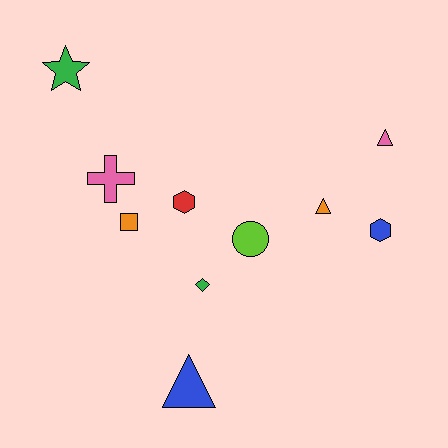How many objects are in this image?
There are 10 objects.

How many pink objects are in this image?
There are 2 pink objects.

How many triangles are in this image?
There are 3 triangles.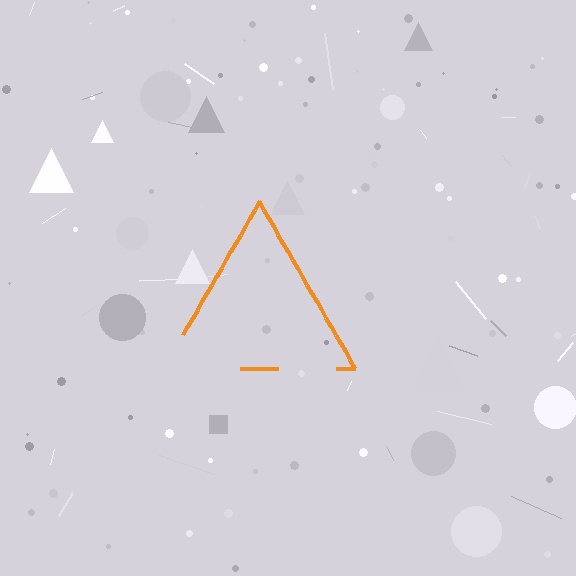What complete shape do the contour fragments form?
The contour fragments form a triangle.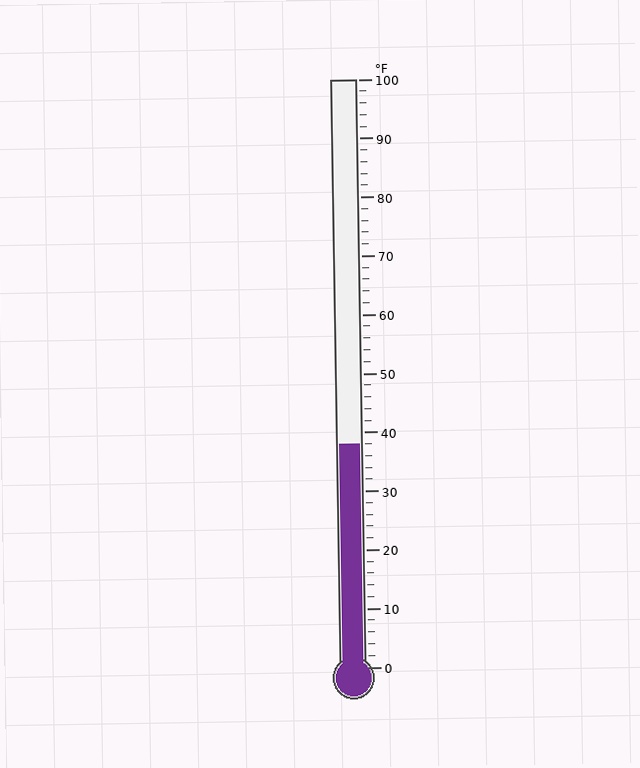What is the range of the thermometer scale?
The thermometer scale ranges from 0°F to 100°F.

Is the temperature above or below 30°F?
The temperature is above 30°F.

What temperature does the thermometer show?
The thermometer shows approximately 38°F.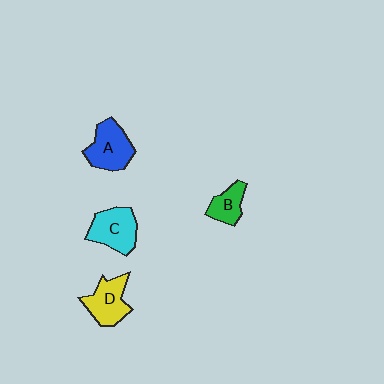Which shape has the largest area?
Shape A (blue).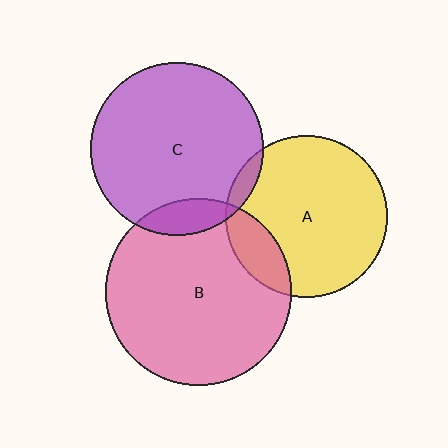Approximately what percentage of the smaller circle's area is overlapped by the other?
Approximately 15%.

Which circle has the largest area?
Circle B (pink).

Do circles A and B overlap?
Yes.